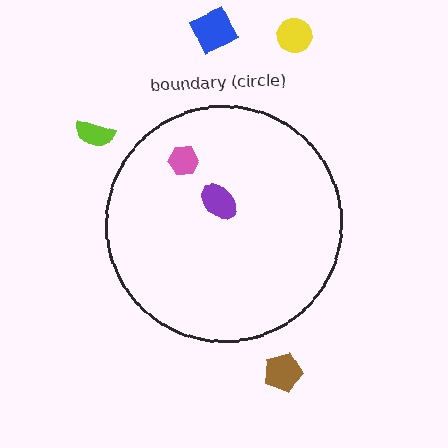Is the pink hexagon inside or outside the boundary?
Inside.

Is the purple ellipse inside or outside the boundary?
Inside.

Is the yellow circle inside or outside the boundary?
Outside.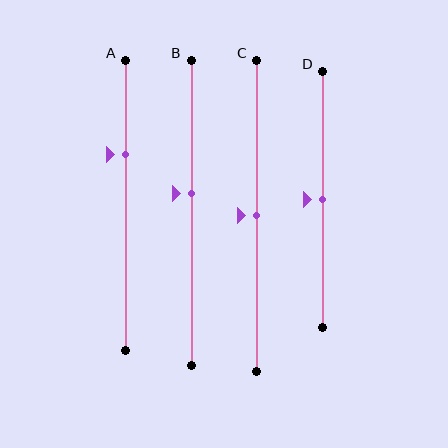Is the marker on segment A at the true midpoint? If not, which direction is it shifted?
No, the marker on segment A is shifted upward by about 17% of the segment length.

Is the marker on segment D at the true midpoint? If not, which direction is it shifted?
Yes, the marker on segment D is at the true midpoint.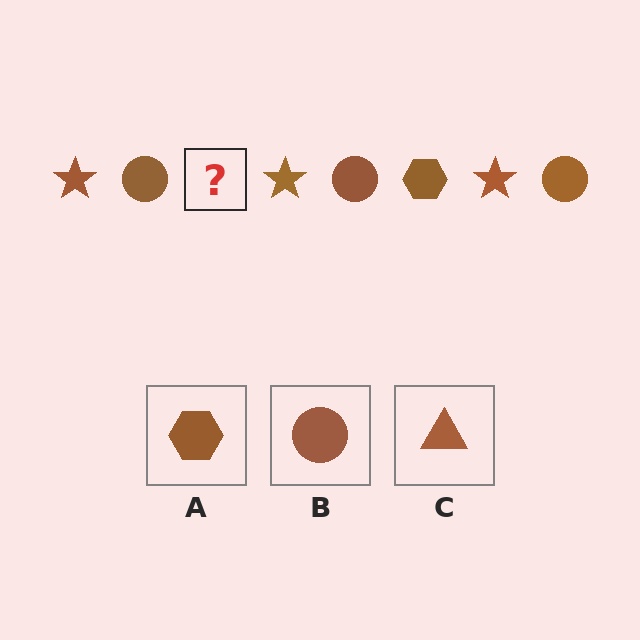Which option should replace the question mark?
Option A.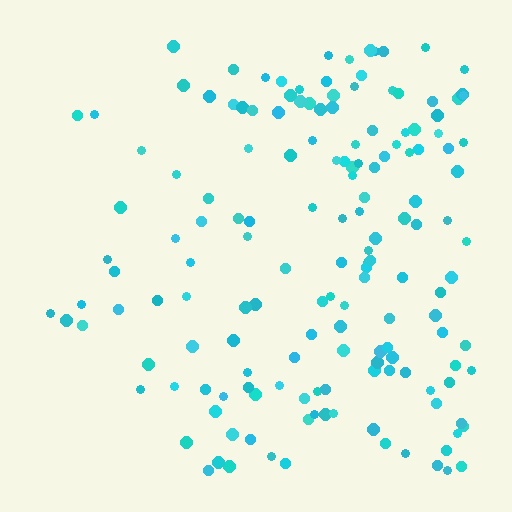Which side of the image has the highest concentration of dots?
The right.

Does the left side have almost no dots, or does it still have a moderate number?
Still a moderate number, just noticeably fewer than the right.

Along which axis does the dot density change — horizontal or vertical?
Horizontal.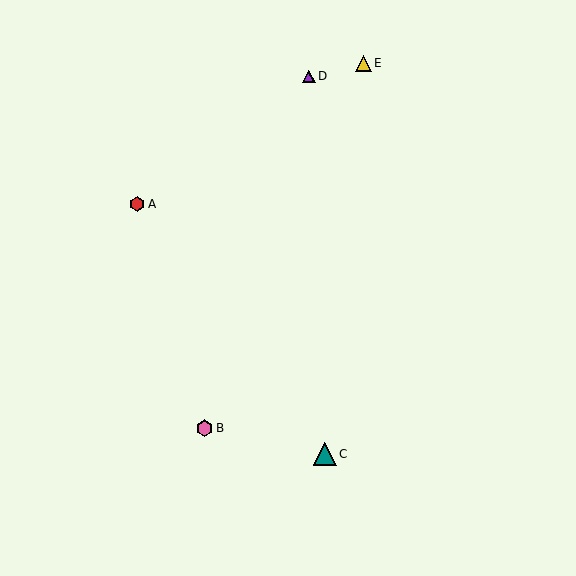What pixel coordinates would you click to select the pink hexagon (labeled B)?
Click at (204, 428) to select the pink hexagon B.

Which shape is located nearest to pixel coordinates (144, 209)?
The red hexagon (labeled A) at (137, 204) is nearest to that location.